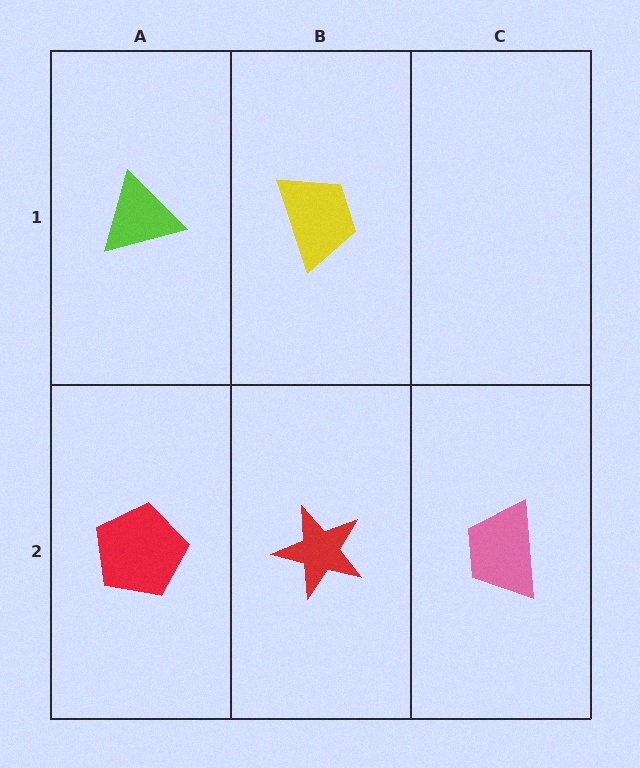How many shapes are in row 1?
2 shapes.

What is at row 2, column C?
A pink trapezoid.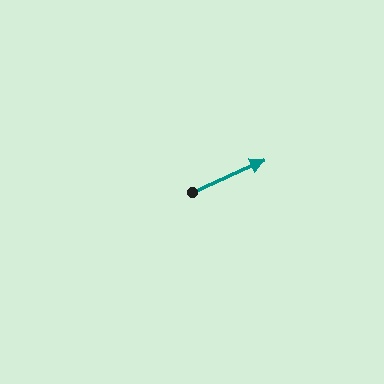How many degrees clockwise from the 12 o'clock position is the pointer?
Approximately 66 degrees.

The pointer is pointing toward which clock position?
Roughly 2 o'clock.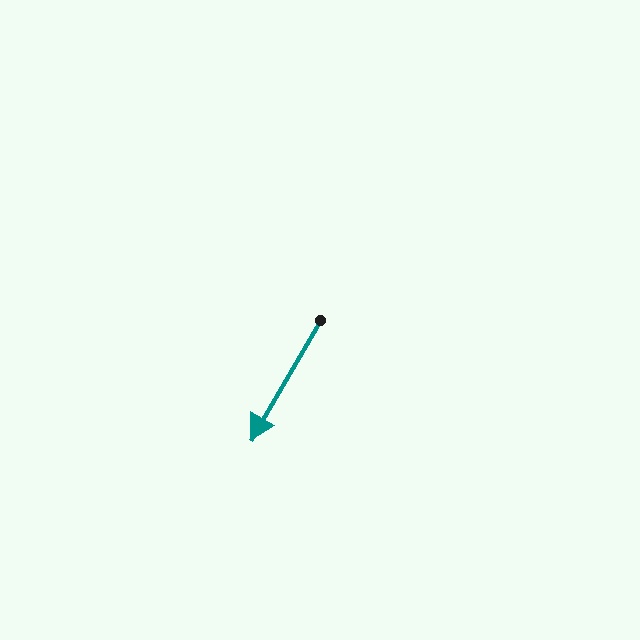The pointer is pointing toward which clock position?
Roughly 7 o'clock.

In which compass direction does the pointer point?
Southwest.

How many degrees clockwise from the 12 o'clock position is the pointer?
Approximately 210 degrees.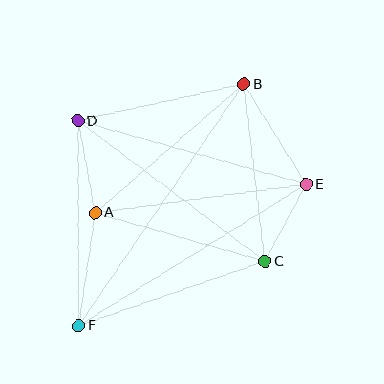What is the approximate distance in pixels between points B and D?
The distance between B and D is approximately 170 pixels.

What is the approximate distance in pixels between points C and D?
The distance between C and D is approximately 234 pixels.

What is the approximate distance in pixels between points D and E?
The distance between D and E is approximately 237 pixels.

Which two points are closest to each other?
Points C and E are closest to each other.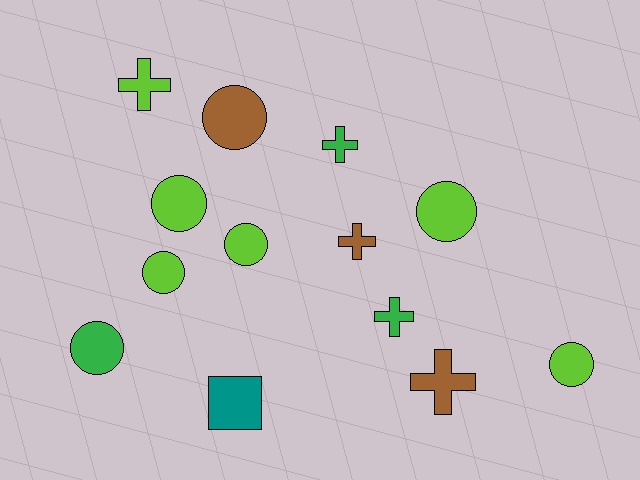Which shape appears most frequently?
Circle, with 7 objects.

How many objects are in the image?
There are 13 objects.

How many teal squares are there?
There is 1 teal square.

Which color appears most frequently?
Lime, with 6 objects.